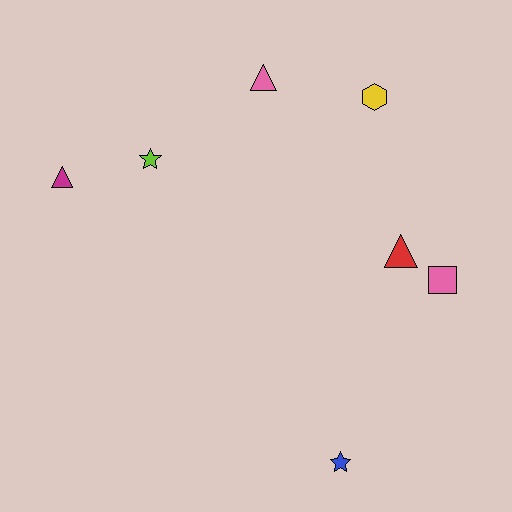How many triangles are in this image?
There are 3 triangles.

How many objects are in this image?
There are 7 objects.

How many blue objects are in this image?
There is 1 blue object.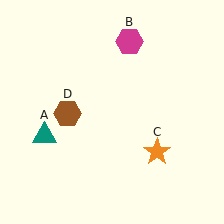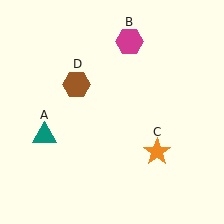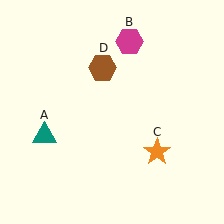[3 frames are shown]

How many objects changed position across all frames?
1 object changed position: brown hexagon (object D).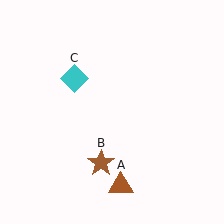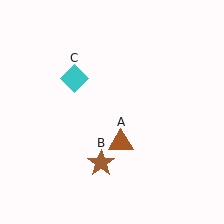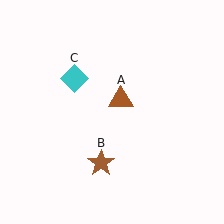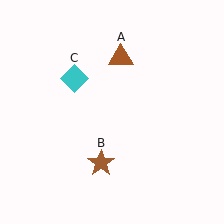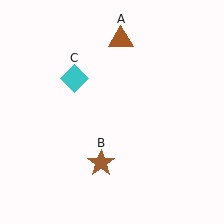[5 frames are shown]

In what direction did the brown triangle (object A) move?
The brown triangle (object A) moved up.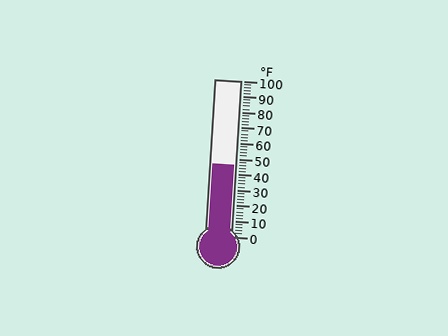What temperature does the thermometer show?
The thermometer shows approximately 46°F.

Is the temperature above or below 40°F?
The temperature is above 40°F.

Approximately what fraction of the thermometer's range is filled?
The thermometer is filled to approximately 45% of its range.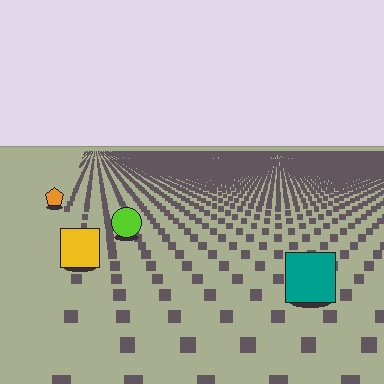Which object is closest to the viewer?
The teal square is closest. The texture marks near it are larger and more spread out.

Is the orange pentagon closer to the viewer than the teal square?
No. The teal square is closer — you can tell from the texture gradient: the ground texture is coarser near it.